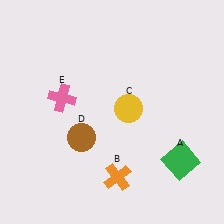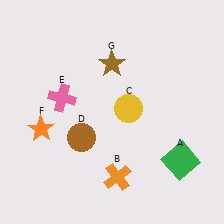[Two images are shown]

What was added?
An orange star (F), a brown star (G) were added in Image 2.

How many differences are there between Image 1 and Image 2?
There are 2 differences between the two images.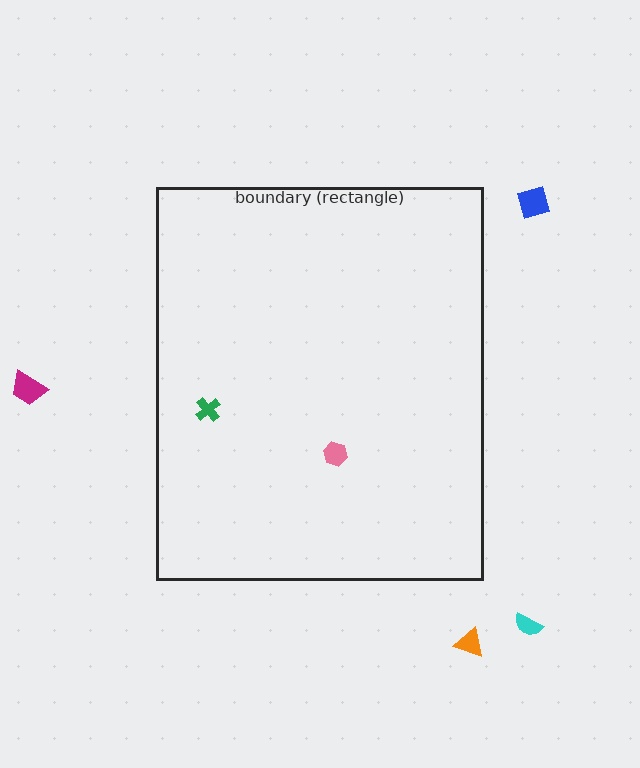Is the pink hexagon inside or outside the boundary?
Inside.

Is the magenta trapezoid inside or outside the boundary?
Outside.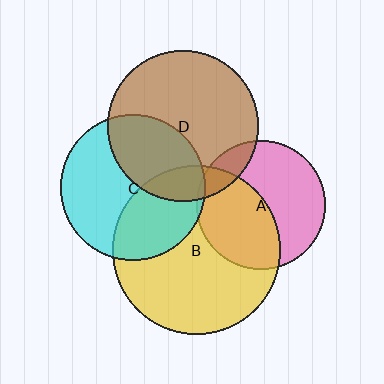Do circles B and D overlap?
Yes.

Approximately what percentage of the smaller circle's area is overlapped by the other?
Approximately 15%.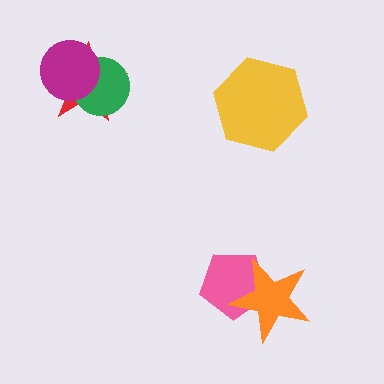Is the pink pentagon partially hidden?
Yes, it is partially covered by another shape.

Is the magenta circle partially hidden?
No, no other shape covers it.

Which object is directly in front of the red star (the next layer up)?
The green circle is directly in front of the red star.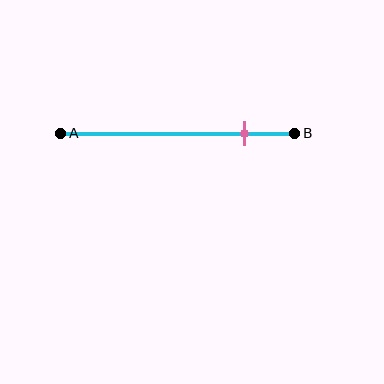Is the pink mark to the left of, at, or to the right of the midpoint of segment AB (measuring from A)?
The pink mark is to the right of the midpoint of segment AB.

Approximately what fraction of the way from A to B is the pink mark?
The pink mark is approximately 80% of the way from A to B.